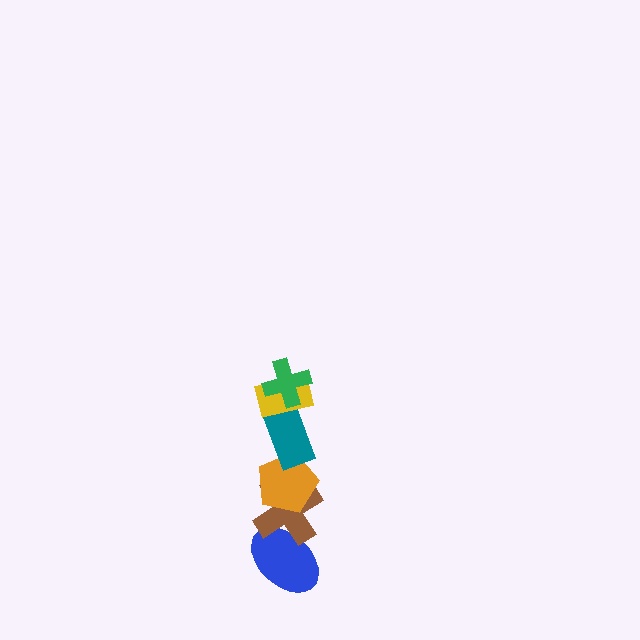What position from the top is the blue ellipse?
The blue ellipse is 6th from the top.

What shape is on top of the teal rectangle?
The yellow rectangle is on top of the teal rectangle.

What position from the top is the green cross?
The green cross is 1st from the top.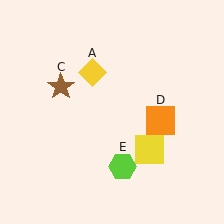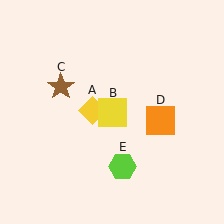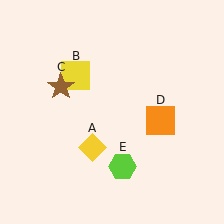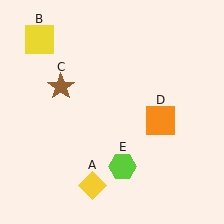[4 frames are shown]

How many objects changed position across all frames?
2 objects changed position: yellow diamond (object A), yellow square (object B).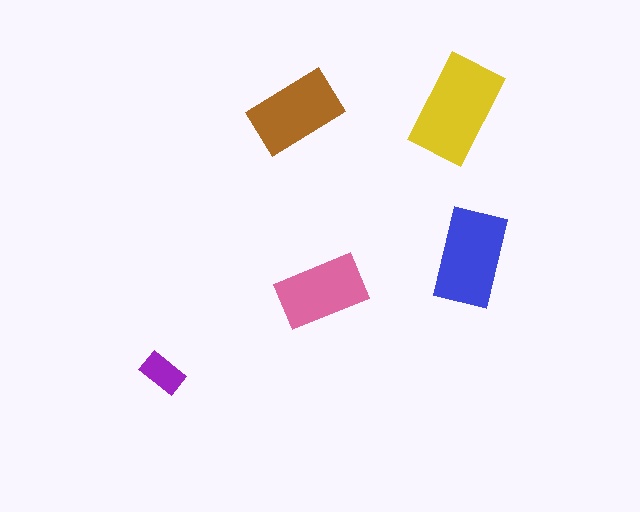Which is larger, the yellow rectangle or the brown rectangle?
The yellow one.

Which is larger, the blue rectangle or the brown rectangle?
The blue one.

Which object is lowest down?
The purple rectangle is bottommost.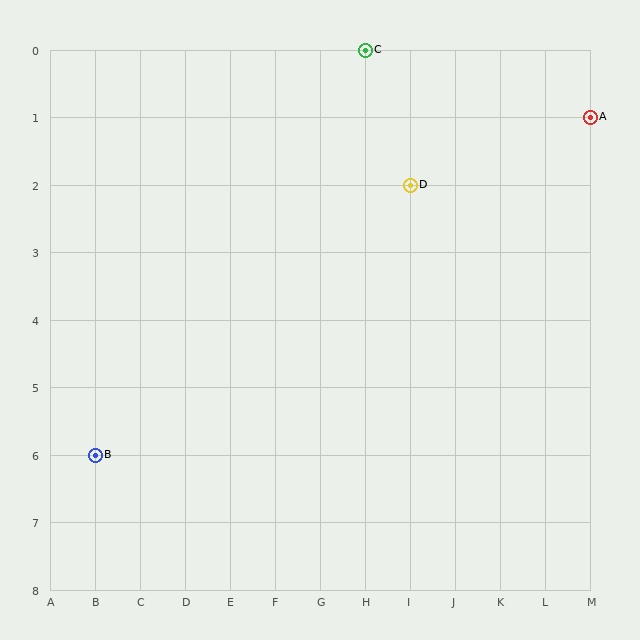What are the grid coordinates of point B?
Point B is at grid coordinates (B, 6).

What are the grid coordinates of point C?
Point C is at grid coordinates (H, 0).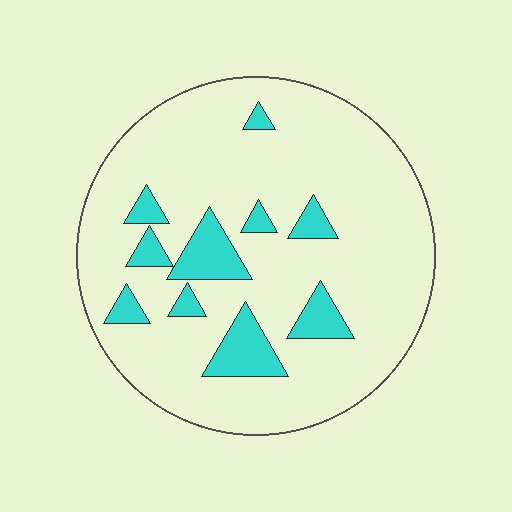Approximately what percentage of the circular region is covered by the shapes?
Approximately 15%.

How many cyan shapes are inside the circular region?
10.